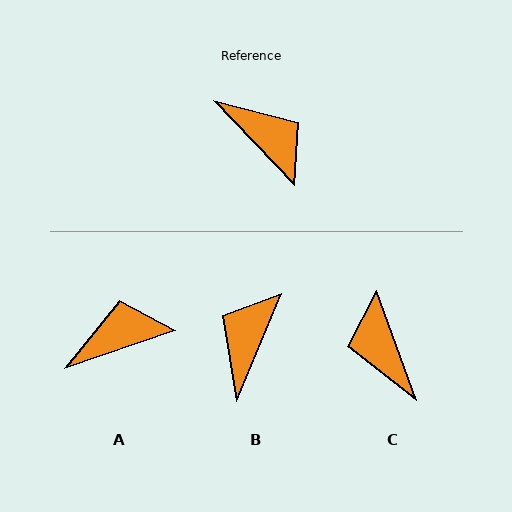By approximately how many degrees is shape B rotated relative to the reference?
Approximately 114 degrees counter-clockwise.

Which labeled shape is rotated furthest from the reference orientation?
C, about 156 degrees away.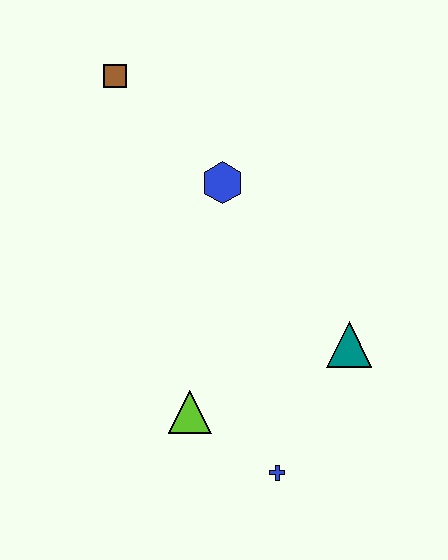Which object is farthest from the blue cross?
The brown square is farthest from the blue cross.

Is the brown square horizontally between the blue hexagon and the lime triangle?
No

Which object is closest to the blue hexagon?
The brown square is closest to the blue hexagon.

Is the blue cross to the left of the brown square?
No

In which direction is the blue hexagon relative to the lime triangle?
The blue hexagon is above the lime triangle.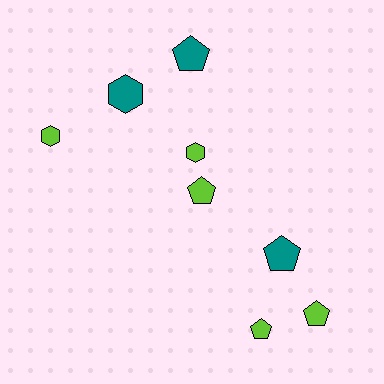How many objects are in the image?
There are 8 objects.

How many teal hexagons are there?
There is 1 teal hexagon.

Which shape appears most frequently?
Pentagon, with 5 objects.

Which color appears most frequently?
Lime, with 5 objects.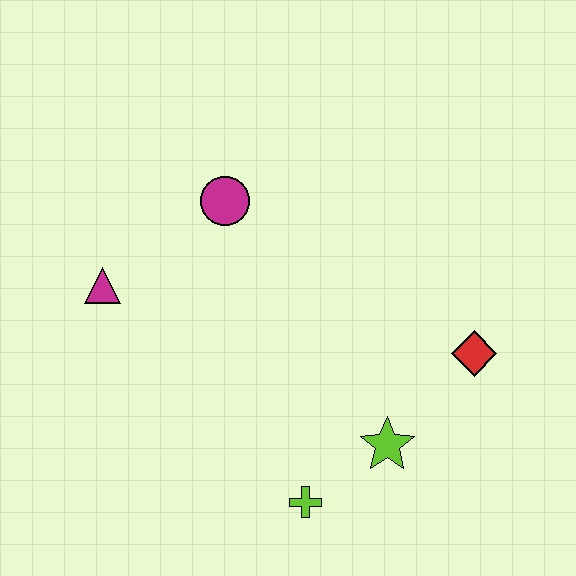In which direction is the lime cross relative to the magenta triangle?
The lime cross is below the magenta triangle.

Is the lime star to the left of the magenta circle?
No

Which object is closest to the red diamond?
The lime star is closest to the red diamond.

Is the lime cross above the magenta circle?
No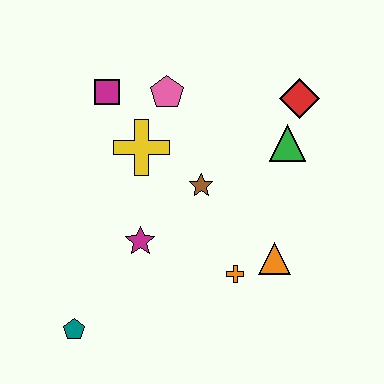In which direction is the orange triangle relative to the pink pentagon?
The orange triangle is below the pink pentagon.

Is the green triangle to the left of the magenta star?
No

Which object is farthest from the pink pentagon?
The teal pentagon is farthest from the pink pentagon.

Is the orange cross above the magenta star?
No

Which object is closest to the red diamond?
The green triangle is closest to the red diamond.